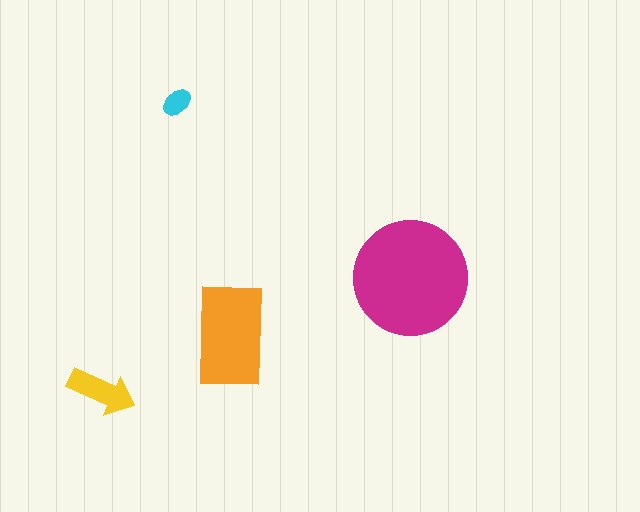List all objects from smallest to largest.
The cyan ellipse, the yellow arrow, the orange rectangle, the magenta circle.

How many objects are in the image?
There are 4 objects in the image.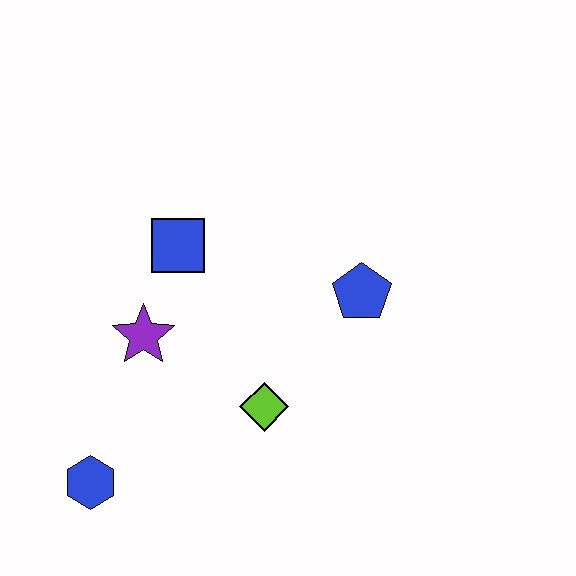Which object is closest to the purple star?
The blue square is closest to the purple star.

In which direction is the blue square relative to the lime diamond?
The blue square is above the lime diamond.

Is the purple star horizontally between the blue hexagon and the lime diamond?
Yes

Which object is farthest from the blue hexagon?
The blue pentagon is farthest from the blue hexagon.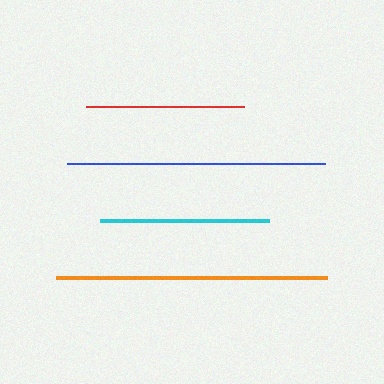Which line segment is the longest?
The orange line is the longest at approximately 271 pixels.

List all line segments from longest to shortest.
From longest to shortest: orange, blue, cyan, red.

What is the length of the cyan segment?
The cyan segment is approximately 169 pixels long.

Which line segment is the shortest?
The red line is the shortest at approximately 157 pixels.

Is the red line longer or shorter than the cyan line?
The cyan line is longer than the red line.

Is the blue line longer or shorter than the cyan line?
The blue line is longer than the cyan line.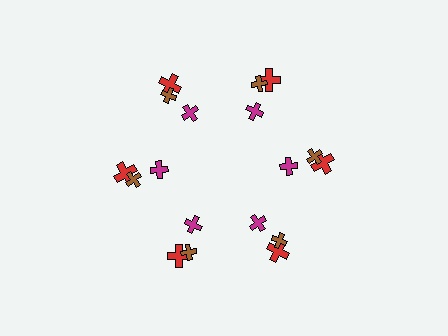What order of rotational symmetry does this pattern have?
This pattern has 6-fold rotational symmetry.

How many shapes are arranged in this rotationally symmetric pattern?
There are 18 shapes, arranged in 6 groups of 3.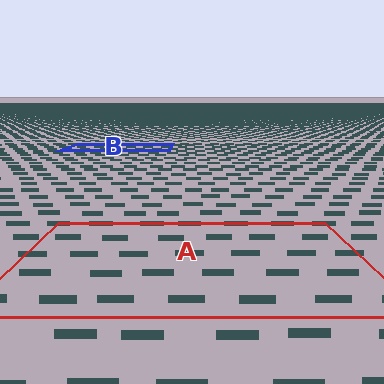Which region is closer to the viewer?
Region A is closer. The texture elements there are larger and more spread out.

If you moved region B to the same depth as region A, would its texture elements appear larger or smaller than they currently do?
They would appear larger. At a closer depth, the same texture elements are projected at a bigger on-screen size.